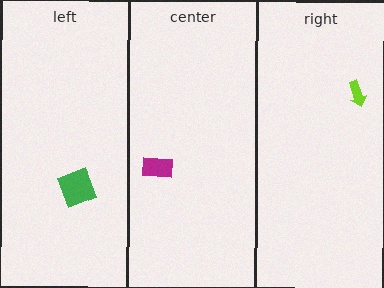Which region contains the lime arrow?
The right region.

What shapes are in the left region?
The green square.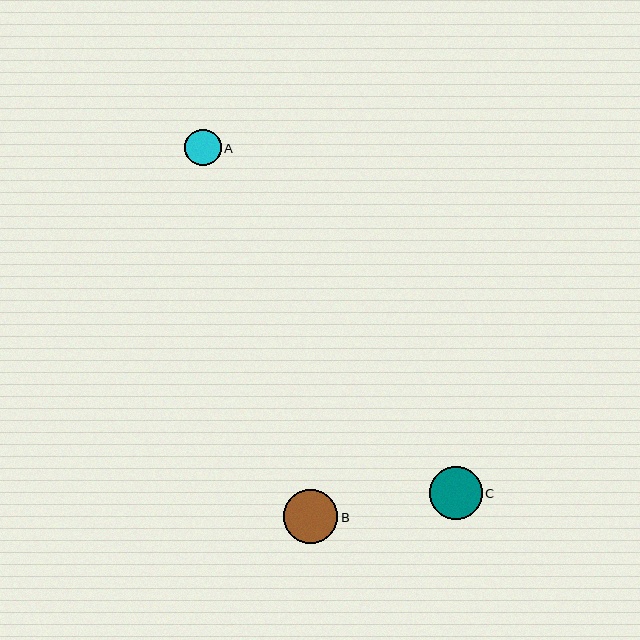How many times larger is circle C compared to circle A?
Circle C is approximately 1.4 times the size of circle A.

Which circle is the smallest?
Circle A is the smallest with a size of approximately 36 pixels.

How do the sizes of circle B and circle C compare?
Circle B and circle C are approximately the same size.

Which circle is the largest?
Circle B is the largest with a size of approximately 54 pixels.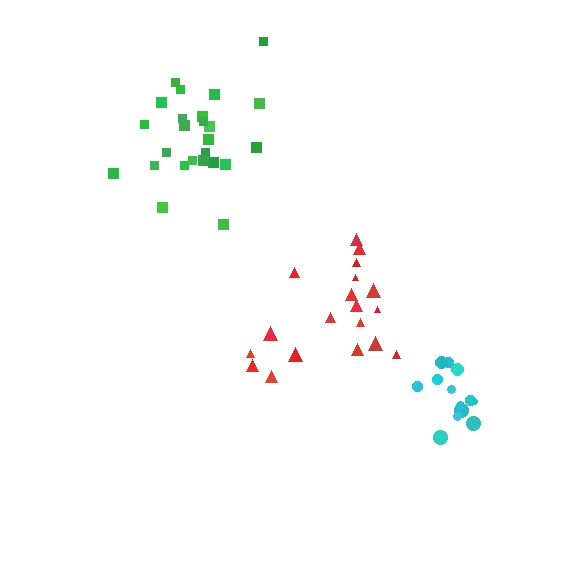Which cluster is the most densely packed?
Cyan.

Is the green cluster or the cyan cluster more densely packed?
Cyan.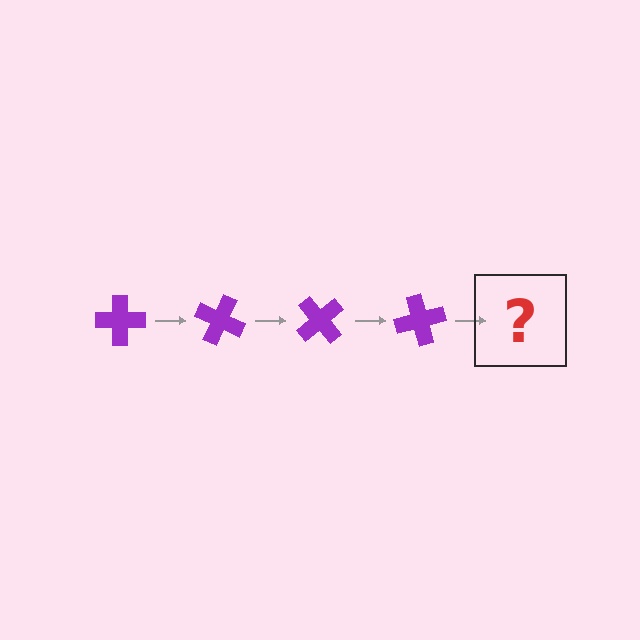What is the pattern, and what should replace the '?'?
The pattern is that the cross rotates 25 degrees each step. The '?' should be a purple cross rotated 100 degrees.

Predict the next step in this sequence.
The next step is a purple cross rotated 100 degrees.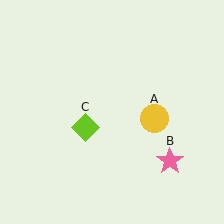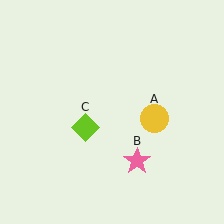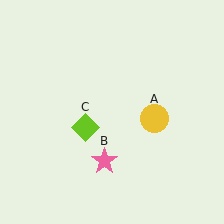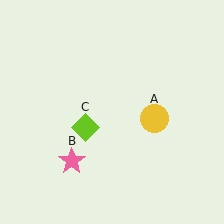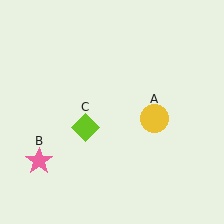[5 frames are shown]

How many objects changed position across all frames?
1 object changed position: pink star (object B).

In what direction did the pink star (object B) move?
The pink star (object B) moved left.